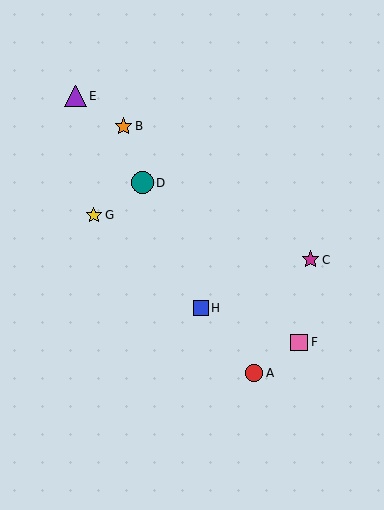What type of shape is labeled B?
Shape B is an orange star.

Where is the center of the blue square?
The center of the blue square is at (201, 308).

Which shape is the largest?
The teal circle (labeled D) is the largest.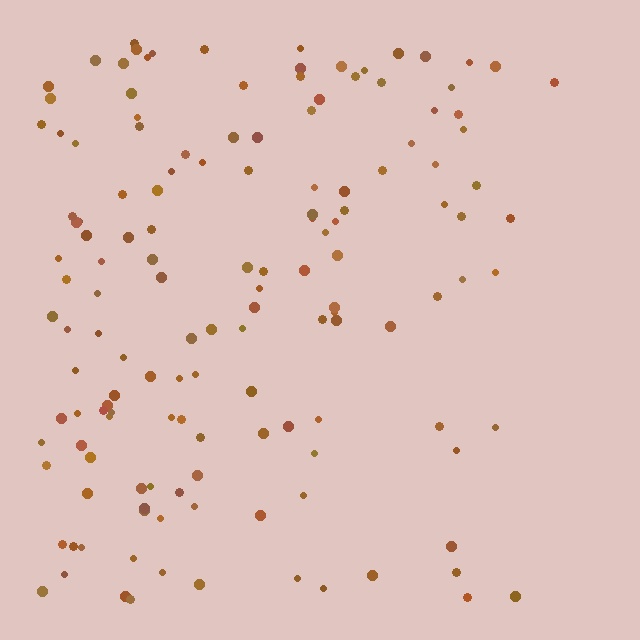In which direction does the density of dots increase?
From right to left, with the left side densest.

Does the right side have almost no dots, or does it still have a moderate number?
Still a moderate number, just noticeably fewer than the left.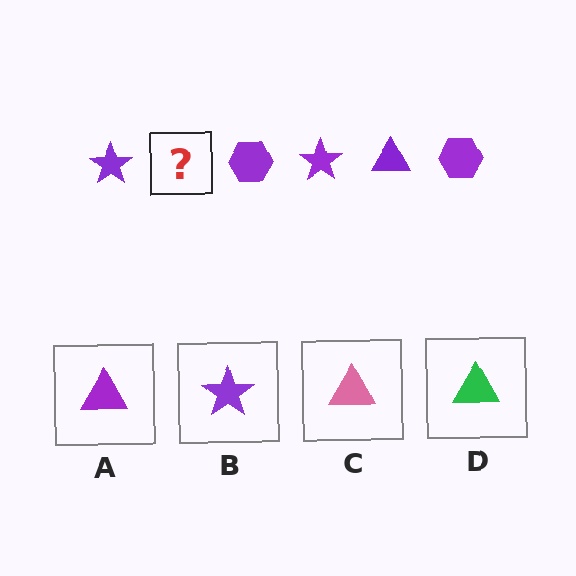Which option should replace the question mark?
Option A.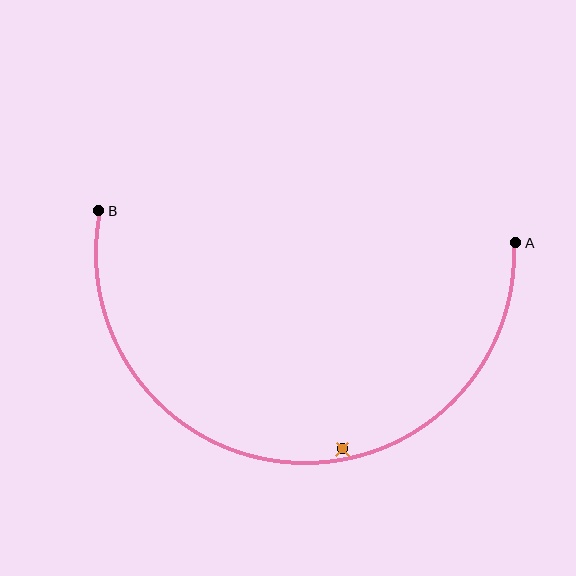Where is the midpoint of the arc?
The arc midpoint is the point on the curve farthest from the straight line joining A and B. It sits below that line.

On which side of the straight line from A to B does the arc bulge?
The arc bulges below the straight line connecting A and B.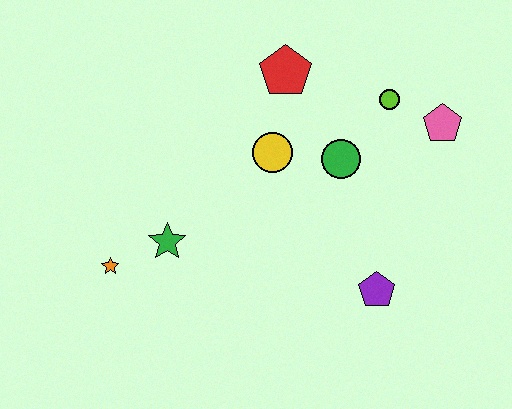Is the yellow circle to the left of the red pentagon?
Yes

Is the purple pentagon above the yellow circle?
No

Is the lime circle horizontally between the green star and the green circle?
No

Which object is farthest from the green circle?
The orange star is farthest from the green circle.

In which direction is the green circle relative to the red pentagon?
The green circle is below the red pentagon.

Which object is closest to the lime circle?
The pink pentagon is closest to the lime circle.